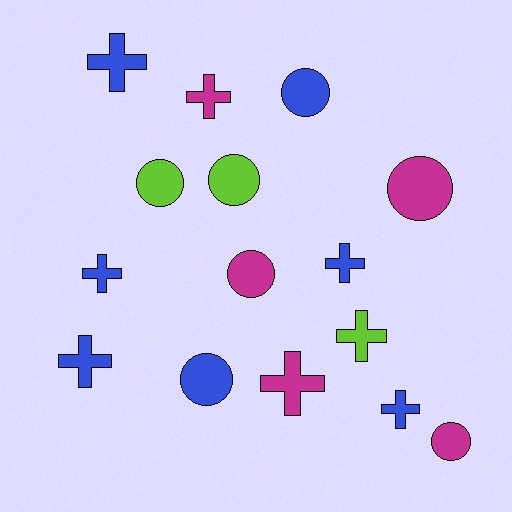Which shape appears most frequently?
Cross, with 8 objects.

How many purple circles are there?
There are no purple circles.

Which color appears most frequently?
Blue, with 7 objects.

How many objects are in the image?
There are 15 objects.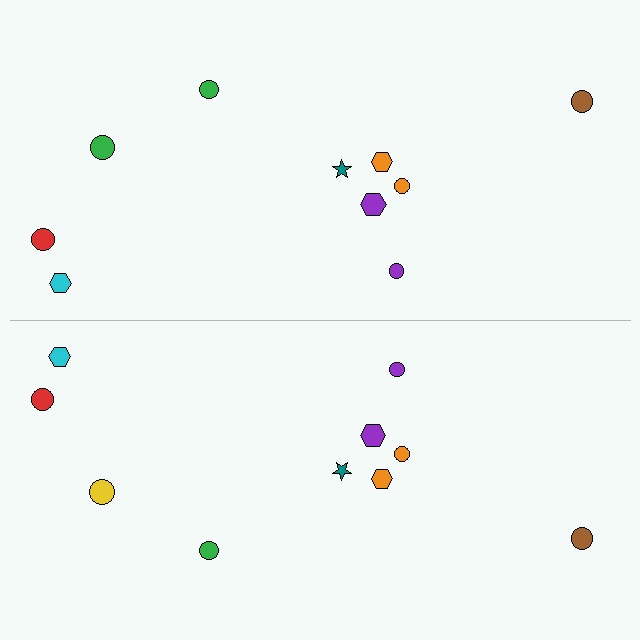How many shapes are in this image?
There are 20 shapes in this image.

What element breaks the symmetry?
The yellow circle on the bottom side breaks the symmetry — its mirror counterpart is green.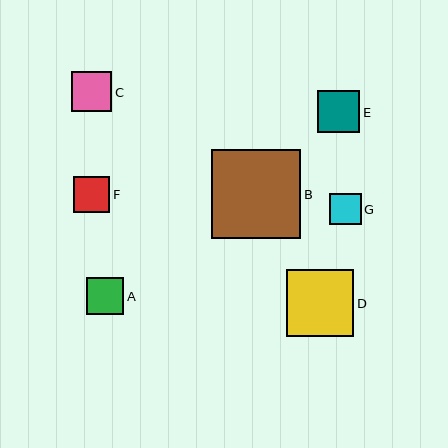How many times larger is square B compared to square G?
Square B is approximately 2.8 times the size of square G.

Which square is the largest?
Square B is the largest with a size of approximately 90 pixels.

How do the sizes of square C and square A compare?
Square C and square A are approximately the same size.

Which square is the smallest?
Square G is the smallest with a size of approximately 32 pixels.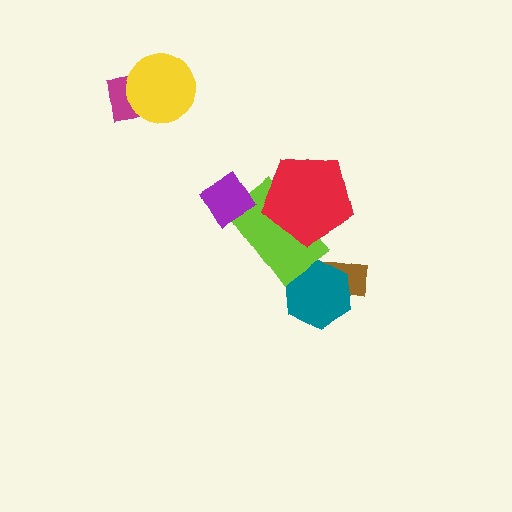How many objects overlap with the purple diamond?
1 object overlaps with the purple diamond.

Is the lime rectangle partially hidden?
Yes, it is partially covered by another shape.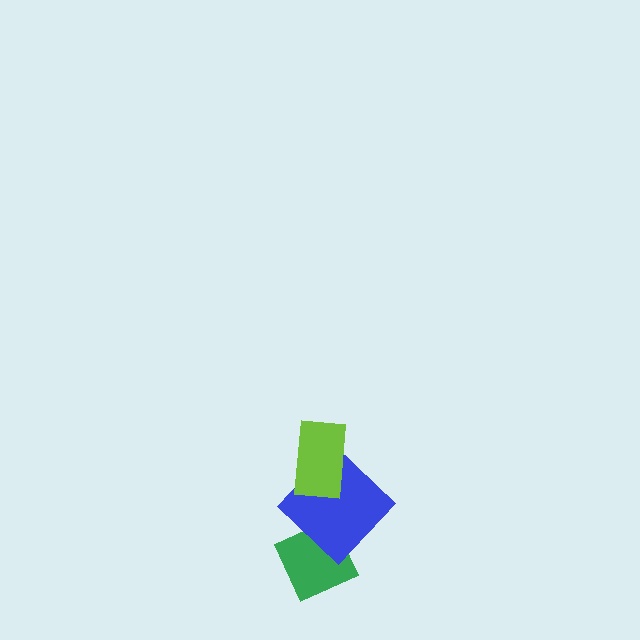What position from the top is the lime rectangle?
The lime rectangle is 1st from the top.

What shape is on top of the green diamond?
The blue diamond is on top of the green diamond.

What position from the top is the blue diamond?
The blue diamond is 2nd from the top.